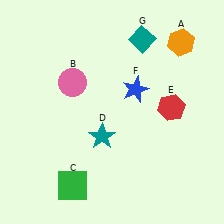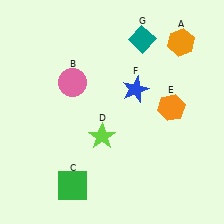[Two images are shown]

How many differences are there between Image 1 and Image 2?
There are 2 differences between the two images.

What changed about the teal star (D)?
In Image 1, D is teal. In Image 2, it changed to lime.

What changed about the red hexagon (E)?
In Image 1, E is red. In Image 2, it changed to orange.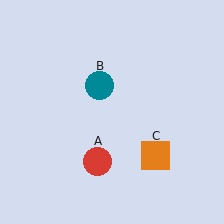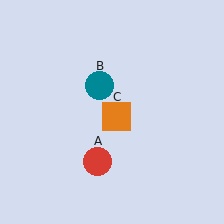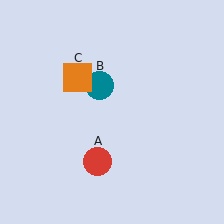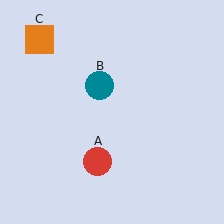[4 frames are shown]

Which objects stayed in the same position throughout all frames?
Red circle (object A) and teal circle (object B) remained stationary.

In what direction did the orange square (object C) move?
The orange square (object C) moved up and to the left.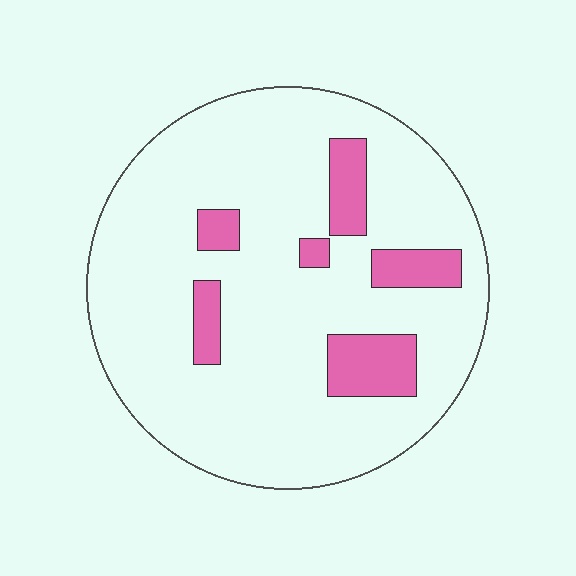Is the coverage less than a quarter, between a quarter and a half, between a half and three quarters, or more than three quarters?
Less than a quarter.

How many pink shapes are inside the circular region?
6.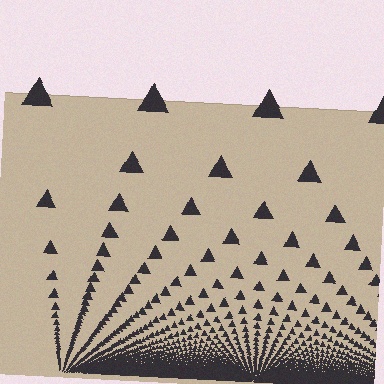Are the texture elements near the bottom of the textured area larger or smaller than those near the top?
Smaller. The gradient is inverted — elements near the bottom are smaller and denser.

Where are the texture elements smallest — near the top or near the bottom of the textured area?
Near the bottom.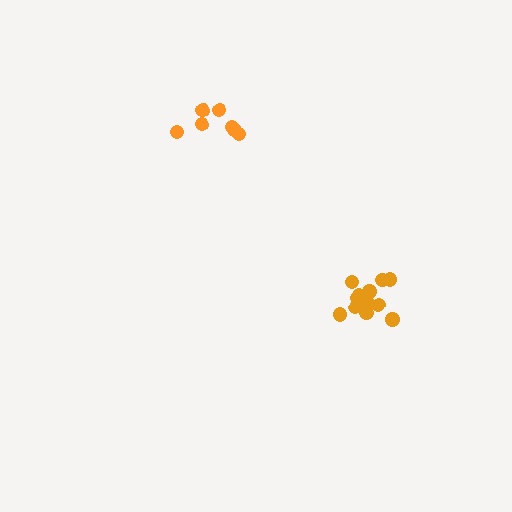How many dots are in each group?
Group 1: 7 dots, Group 2: 13 dots (20 total).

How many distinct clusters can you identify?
There are 2 distinct clusters.